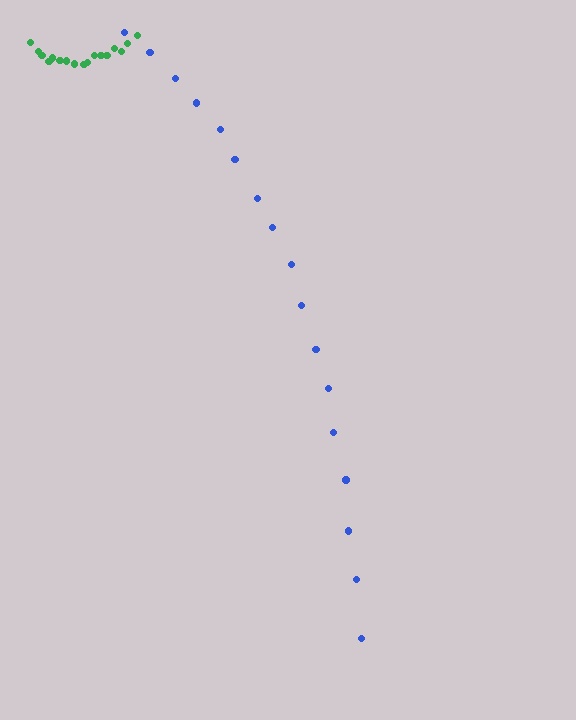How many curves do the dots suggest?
There are 2 distinct paths.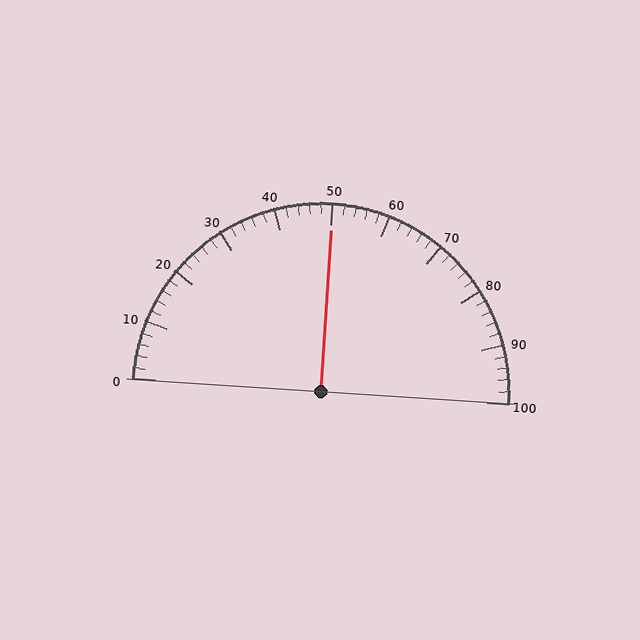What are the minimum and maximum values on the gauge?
The gauge ranges from 0 to 100.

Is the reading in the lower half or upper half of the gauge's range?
The reading is in the upper half of the range (0 to 100).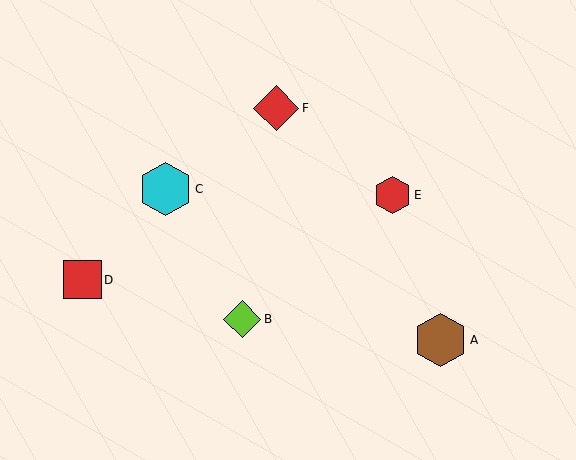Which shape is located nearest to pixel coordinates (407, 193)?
The red hexagon (labeled E) at (392, 195) is nearest to that location.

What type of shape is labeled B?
Shape B is a lime diamond.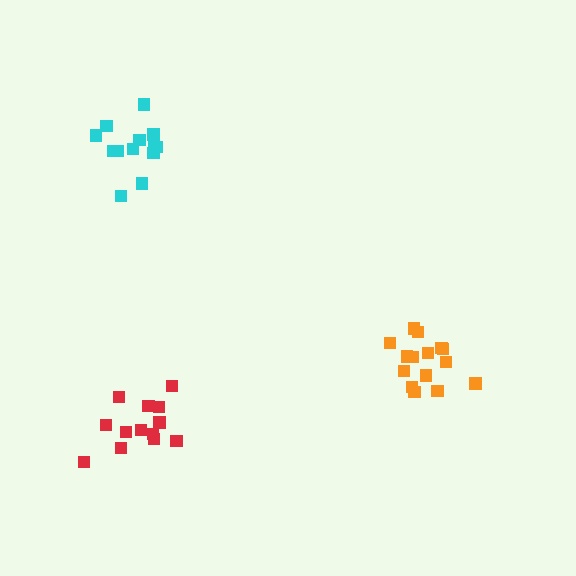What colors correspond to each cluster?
The clusters are colored: orange, cyan, red.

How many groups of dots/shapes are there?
There are 3 groups.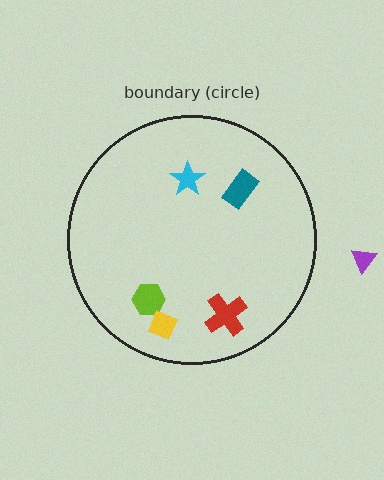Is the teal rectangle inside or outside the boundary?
Inside.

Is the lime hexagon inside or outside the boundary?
Inside.